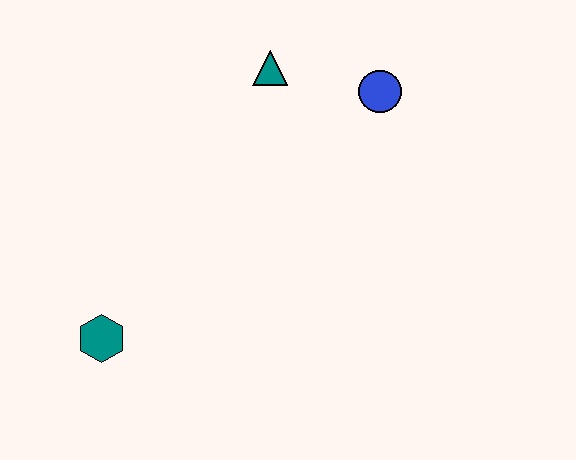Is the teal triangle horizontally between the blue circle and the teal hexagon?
Yes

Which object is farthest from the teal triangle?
The teal hexagon is farthest from the teal triangle.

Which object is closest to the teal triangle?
The blue circle is closest to the teal triangle.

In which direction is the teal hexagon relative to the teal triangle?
The teal hexagon is below the teal triangle.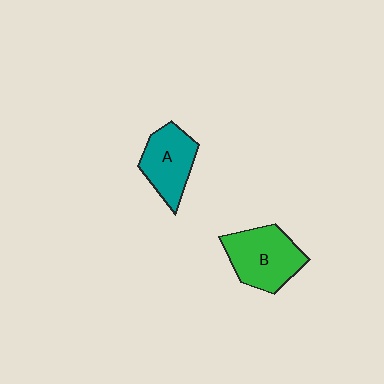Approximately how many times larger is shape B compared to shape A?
Approximately 1.2 times.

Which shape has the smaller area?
Shape A (teal).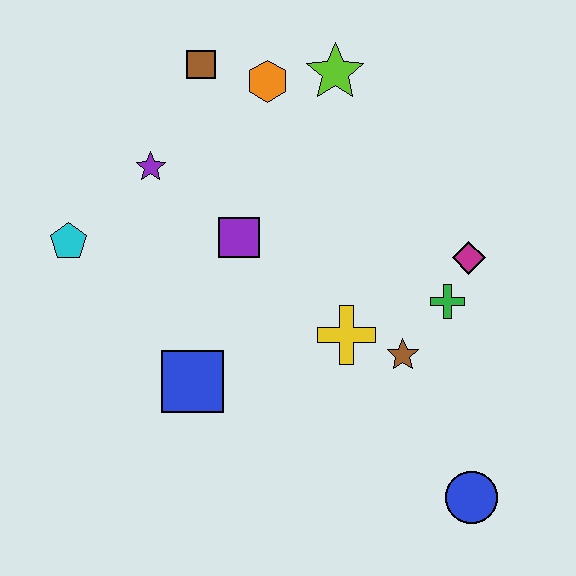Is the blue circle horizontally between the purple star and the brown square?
No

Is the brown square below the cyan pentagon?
No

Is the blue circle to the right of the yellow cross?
Yes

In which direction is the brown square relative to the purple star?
The brown square is above the purple star.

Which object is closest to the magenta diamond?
The green cross is closest to the magenta diamond.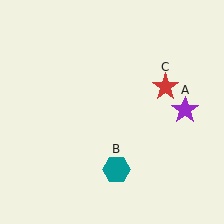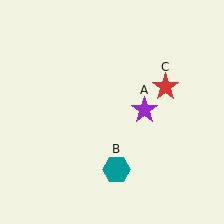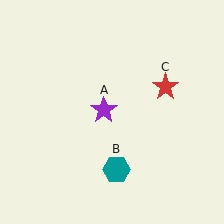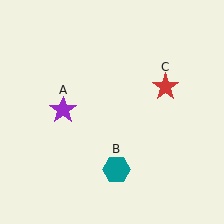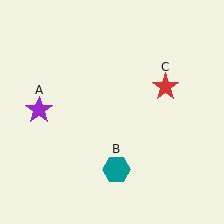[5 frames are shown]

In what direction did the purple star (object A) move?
The purple star (object A) moved left.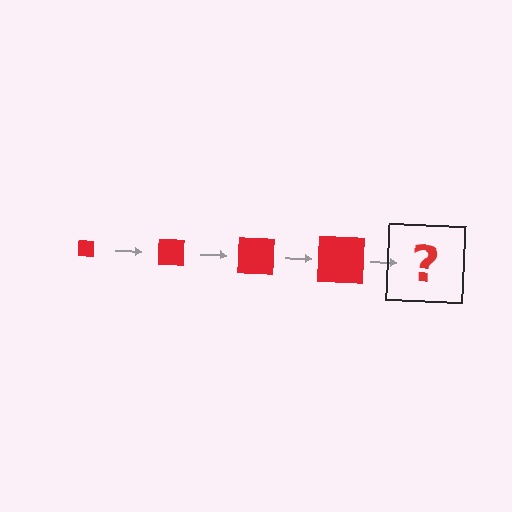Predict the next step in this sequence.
The next step is a red square, larger than the previous one.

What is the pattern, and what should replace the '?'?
The pattern is that the square gets progressively larger each step. The '?' should be a red square, larger than the previous one.